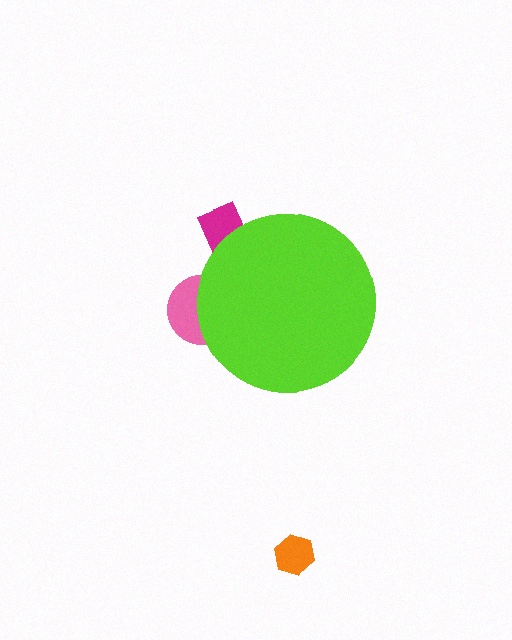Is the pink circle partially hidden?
Yes, the pink circle is partially hidden behind the lime circle.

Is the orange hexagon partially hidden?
No, the orange hexagon is fully visible.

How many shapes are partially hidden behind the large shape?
2 shapes are partially hidden.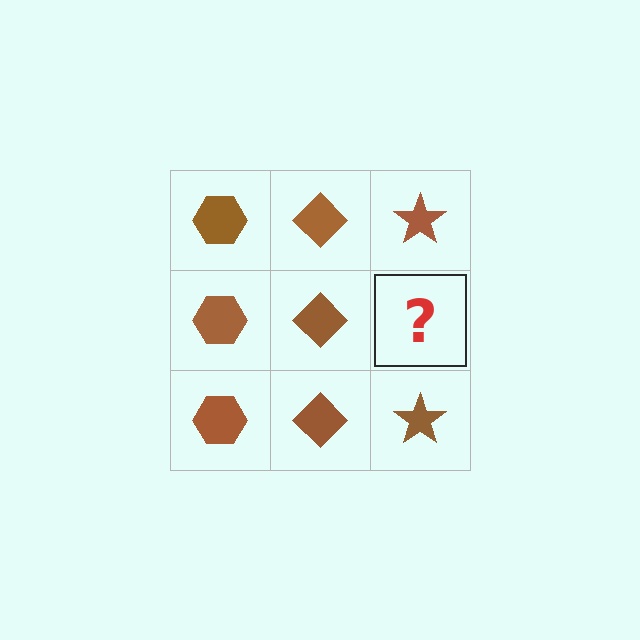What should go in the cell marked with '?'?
The missing cell should contain a brown star.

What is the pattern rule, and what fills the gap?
The rule is that each column has a consistent shape. The gap should be filled with a brown star.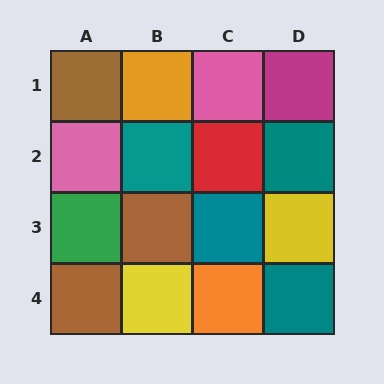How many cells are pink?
2 cells are pink.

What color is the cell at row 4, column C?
Orange.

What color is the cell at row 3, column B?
Brown.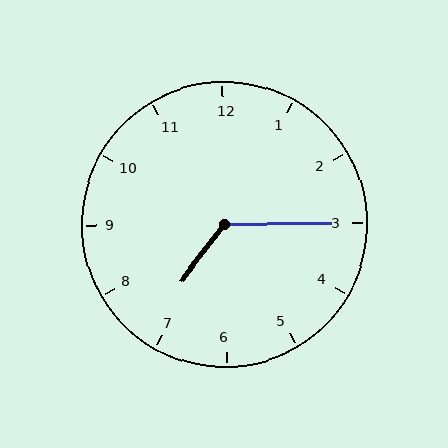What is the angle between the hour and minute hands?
Approximately 128 degrees.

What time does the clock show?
7:15.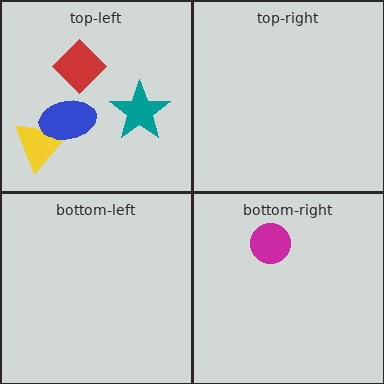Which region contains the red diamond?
The top-left region.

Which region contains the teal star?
The top-left region.